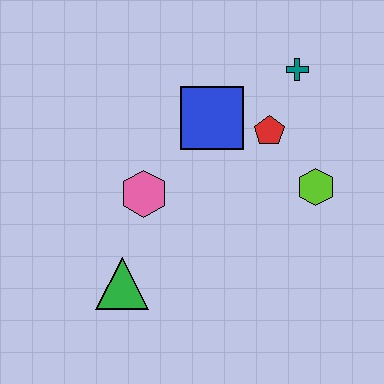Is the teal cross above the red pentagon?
Yes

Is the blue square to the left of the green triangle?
No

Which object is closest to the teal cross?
The red pentagon is closest to the teal cross.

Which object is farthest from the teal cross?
The green triangle is farthest from the teal cross.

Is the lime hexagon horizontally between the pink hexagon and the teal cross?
No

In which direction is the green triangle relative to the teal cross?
The green triangle is below the teal cross.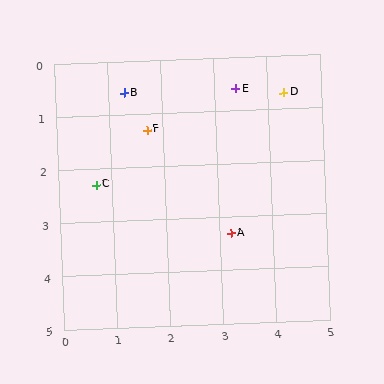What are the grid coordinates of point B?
Point B is at approximately (1.3, 0.6).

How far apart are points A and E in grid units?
Points A and E are about 2.7 grid units apart.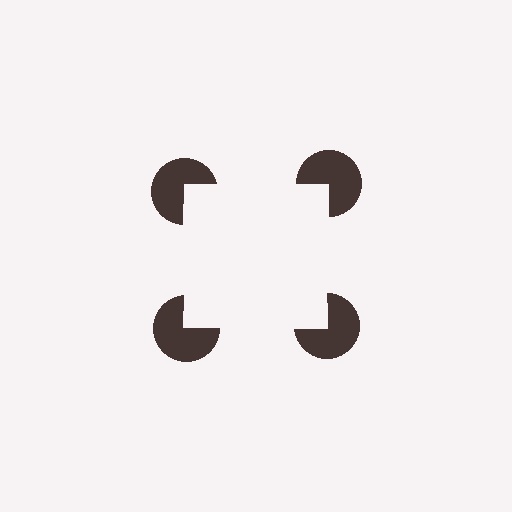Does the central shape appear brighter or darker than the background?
It typically appears slightly brighter than the background, even though no actual brightness change is drawn.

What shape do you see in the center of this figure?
An illusory square — its edges are inferred from the aligned wedge cuts in the pac-man discs, not physically drawn.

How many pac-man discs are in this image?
There are 4 — one at each vertex of the illusory square.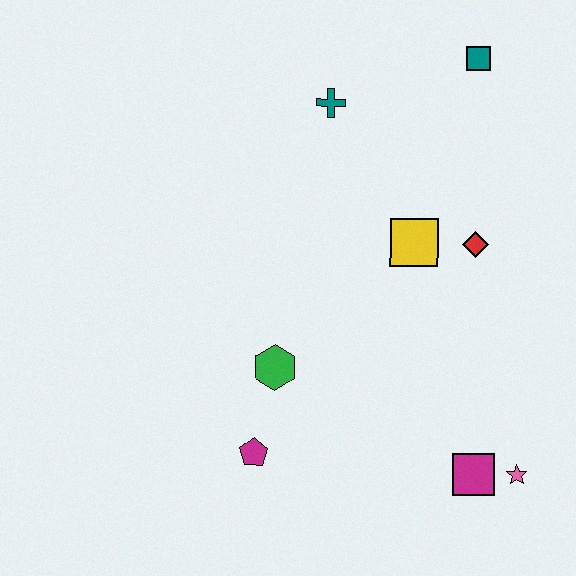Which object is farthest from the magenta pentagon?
The teal square is farthest from the magenta pentagon.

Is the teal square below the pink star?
No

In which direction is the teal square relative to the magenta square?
The teal square is above the magenta square.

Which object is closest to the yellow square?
The red diamond is closest to the yellow square.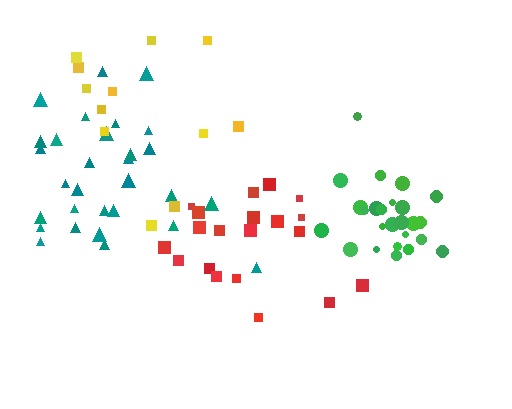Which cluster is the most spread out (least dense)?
Yellow.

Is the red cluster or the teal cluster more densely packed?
Teal.